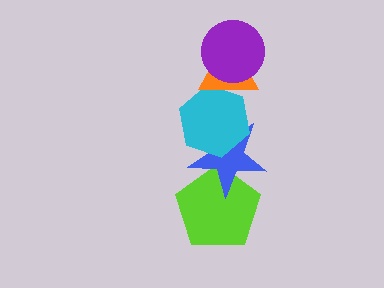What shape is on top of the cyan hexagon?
The orange triangle is on top of the cyan hexagon.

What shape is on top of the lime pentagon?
The blue star is on top of the lime pentagon.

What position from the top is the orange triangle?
The orange triangle is 2nd from the top.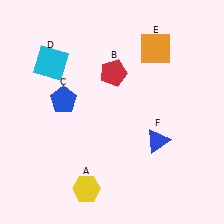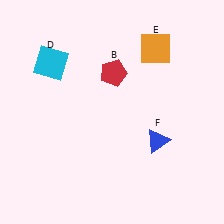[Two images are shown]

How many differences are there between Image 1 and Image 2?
There are 2 differences between the two images.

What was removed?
The blue pentagon (C), the yellow hexagon (A) were removed in Image 2.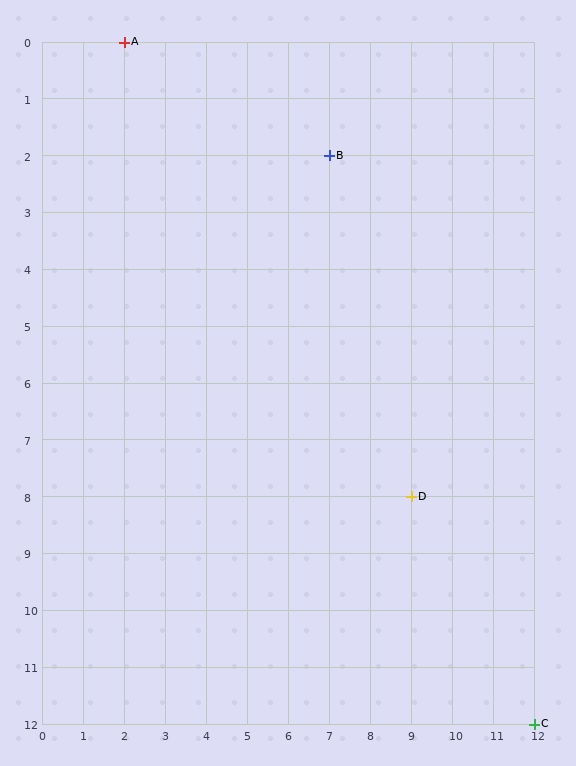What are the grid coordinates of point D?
Point D is at grid coordinates (9, 8).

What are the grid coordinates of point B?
Point B is at grid coordinates (7, 2).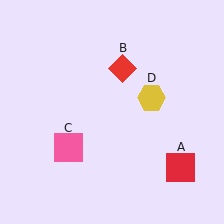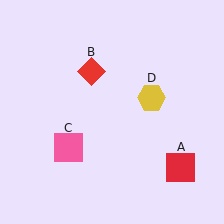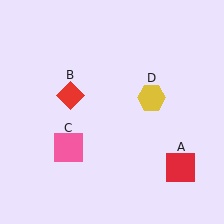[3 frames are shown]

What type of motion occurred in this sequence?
The red diamond (object B) rotated counterclockwise around the center of the scene.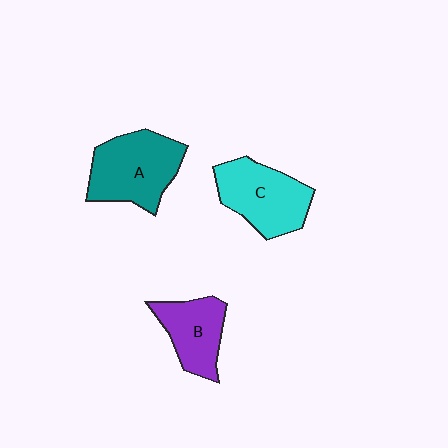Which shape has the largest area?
Shape A (teal).